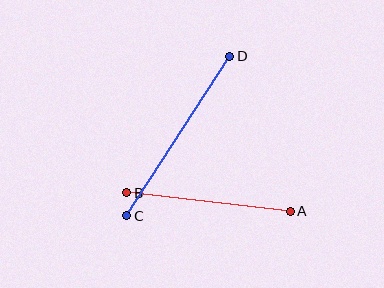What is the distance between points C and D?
The distance is approximately 190 pixels.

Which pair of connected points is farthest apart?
Points C and D are farthest apart.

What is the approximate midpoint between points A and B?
The midpoint is at approximately (208, 202) pixels.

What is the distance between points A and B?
The distance is approximately 165 pixels.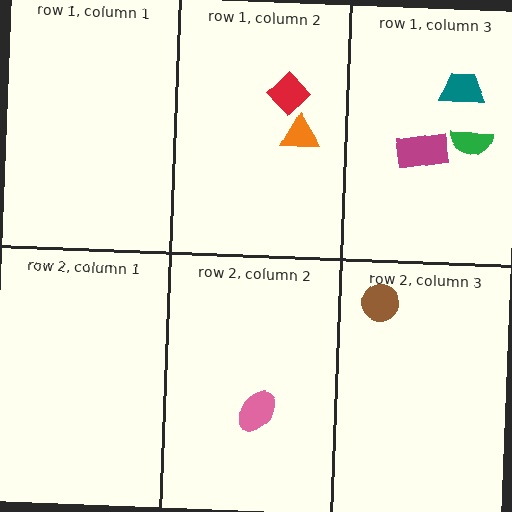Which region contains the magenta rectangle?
The row 1, column 3 region.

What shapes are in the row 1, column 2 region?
The orange triangle, the red diamond.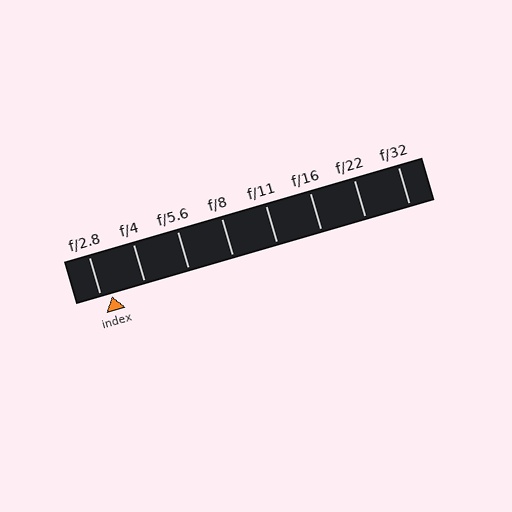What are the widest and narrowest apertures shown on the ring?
The widest aperture shown is f/2.8 and the narrowest is f/32.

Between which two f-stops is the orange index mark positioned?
The index mark is between f/2.8 and f/4.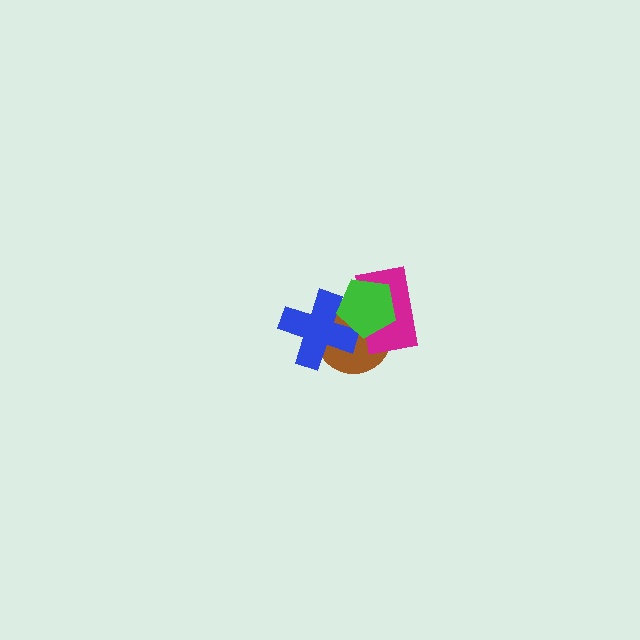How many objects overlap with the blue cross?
3 objects overlap with the blue cross.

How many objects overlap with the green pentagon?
3 objects overlap with the green pentagon.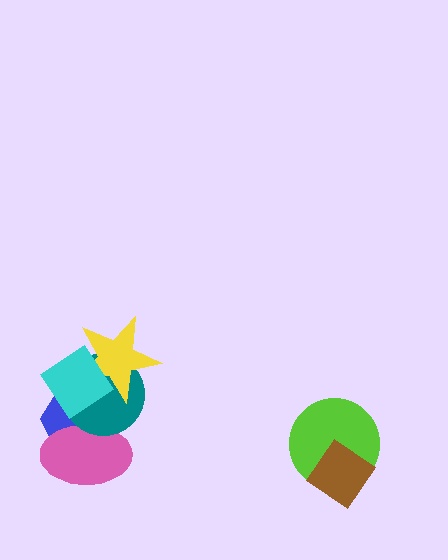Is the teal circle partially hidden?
Yes, it is partially covered by another shape.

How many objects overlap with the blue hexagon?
3 objects overlap with the blue hexagon.